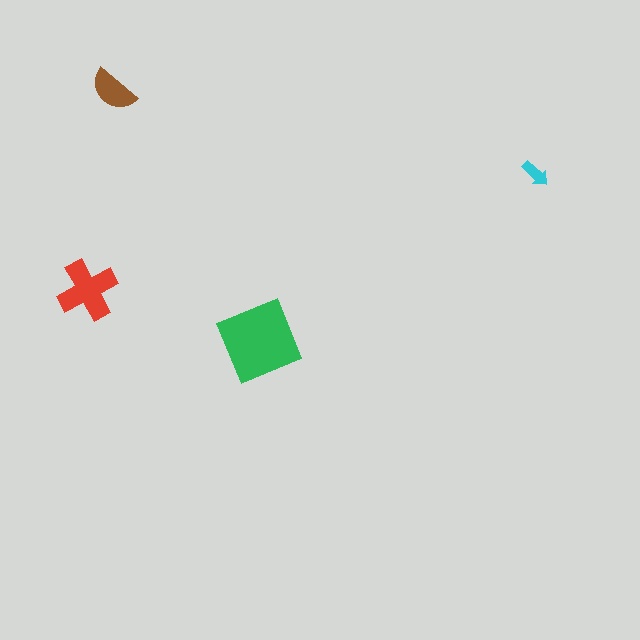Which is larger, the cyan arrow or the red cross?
The red cross.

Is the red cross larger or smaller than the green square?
Smaller.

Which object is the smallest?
The cyan arrow.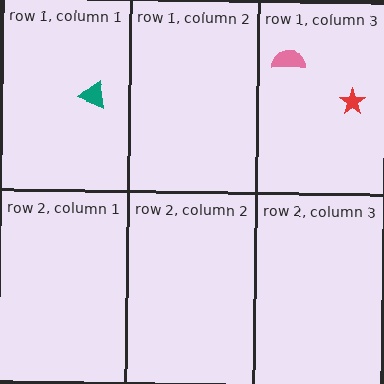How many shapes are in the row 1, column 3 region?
2.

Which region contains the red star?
The row 1, column 3 region.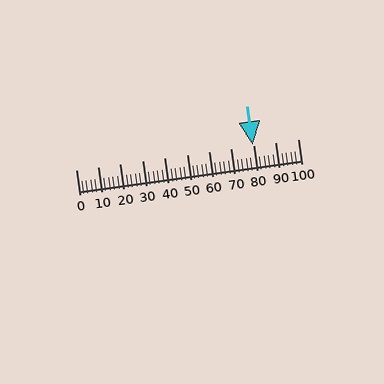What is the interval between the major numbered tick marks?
The major tick marks are spaced 10 units apart.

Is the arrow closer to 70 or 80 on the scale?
The arrow is closer to 80.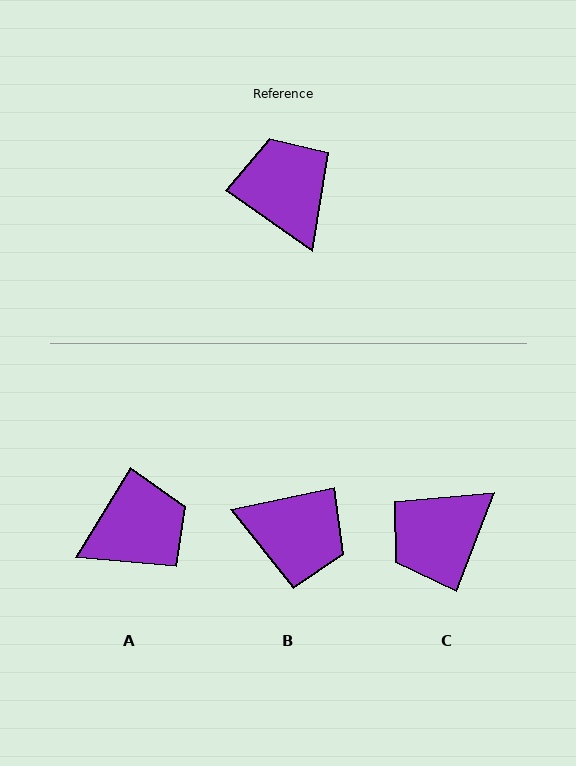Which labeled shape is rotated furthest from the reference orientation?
B, about 133 degrees away.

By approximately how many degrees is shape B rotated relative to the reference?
Approximately 133 degrees clockwise.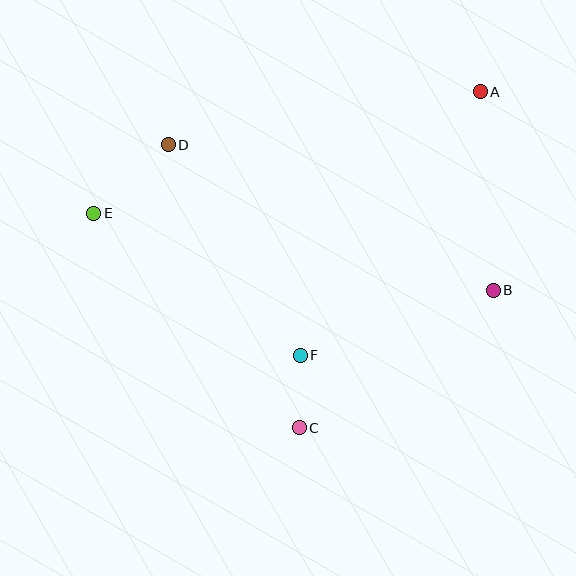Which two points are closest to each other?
Points C and F are closest to each other.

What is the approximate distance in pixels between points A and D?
The distance between A and D is approximately 316 pixels.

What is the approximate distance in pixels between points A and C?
The distance between A and C is approximately 382 pixels.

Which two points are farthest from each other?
Points B and E are farthest from each other.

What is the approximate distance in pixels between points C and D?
The distance between C and D is approximately 312 pixels.